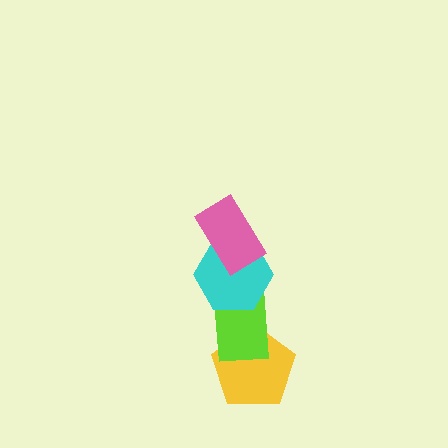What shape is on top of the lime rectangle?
The cyan hexagon is on top of the lime rectangle.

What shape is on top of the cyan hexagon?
The pink rectangle is on top of the cyan hexagon.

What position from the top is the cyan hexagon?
The cyan hexagon is 2nd from the top.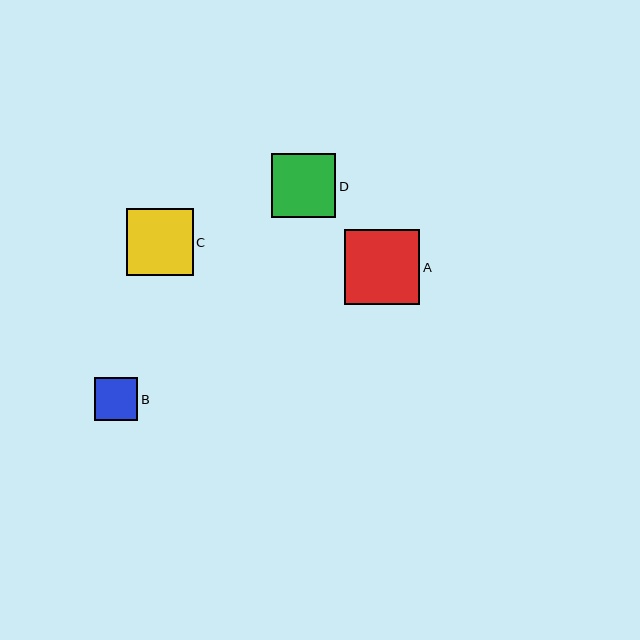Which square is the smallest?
Square B is the smallest with a size of approximately 43 pixels.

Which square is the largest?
Square A is the largest with a size of approximately 75 pixels.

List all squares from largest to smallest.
From largest to smallest: A, C, D, B.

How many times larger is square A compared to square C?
Square A is approximately 1.1 times the size of square C.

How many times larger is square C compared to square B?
Square C is approximately 1.5 times the size of square B.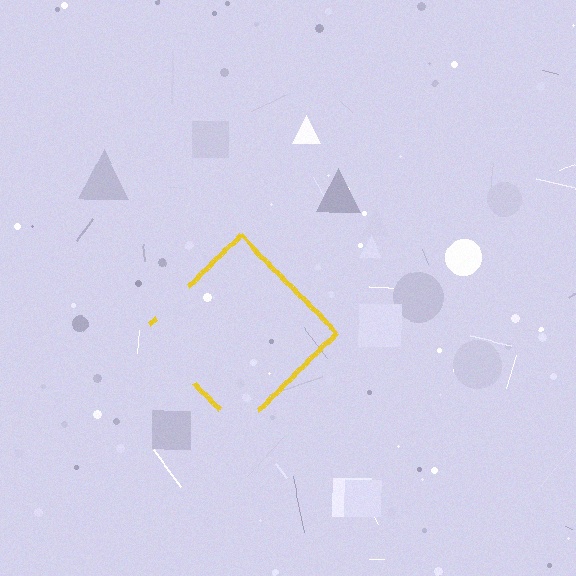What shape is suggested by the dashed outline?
The dashed outline suggests a diamond.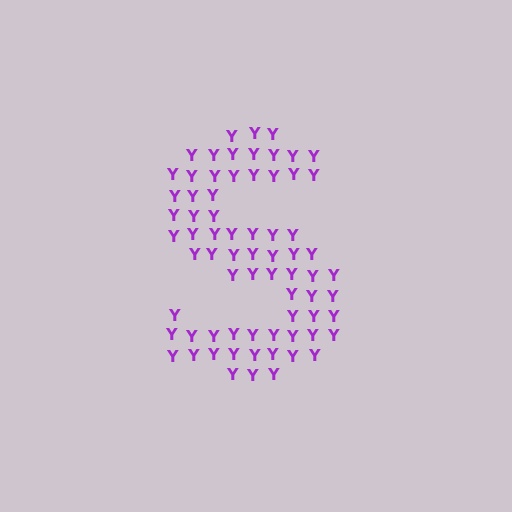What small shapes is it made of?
It is made of small letter Y's.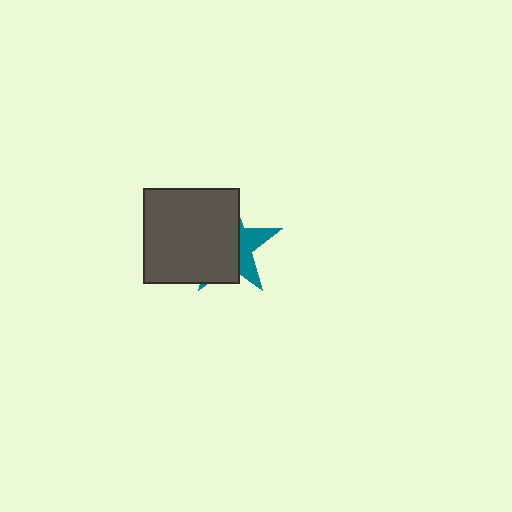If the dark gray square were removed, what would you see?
You would see the complete teal star.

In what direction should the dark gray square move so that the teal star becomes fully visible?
The dark gray square should move left. That is the shortest direction to clear the overlap and leave the teal star fully visible.